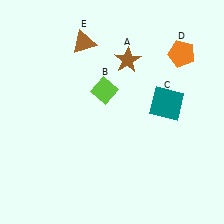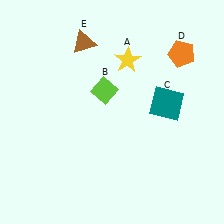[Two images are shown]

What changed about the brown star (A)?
In Image 1, A is brown. In Image 2, it changed to yellow.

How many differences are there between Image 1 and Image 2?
There is 1 difference between the two images.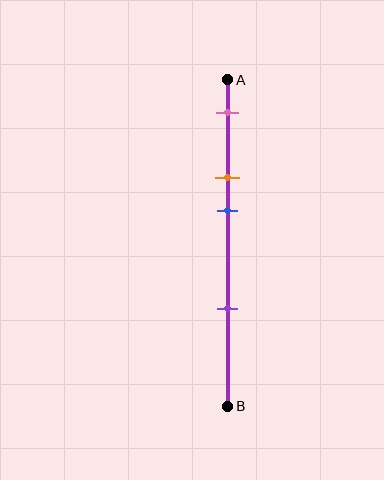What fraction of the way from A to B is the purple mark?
The purple mark is approximately 70% (0.7) of the way from A to B.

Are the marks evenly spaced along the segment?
No, the marks are not evenly spaced.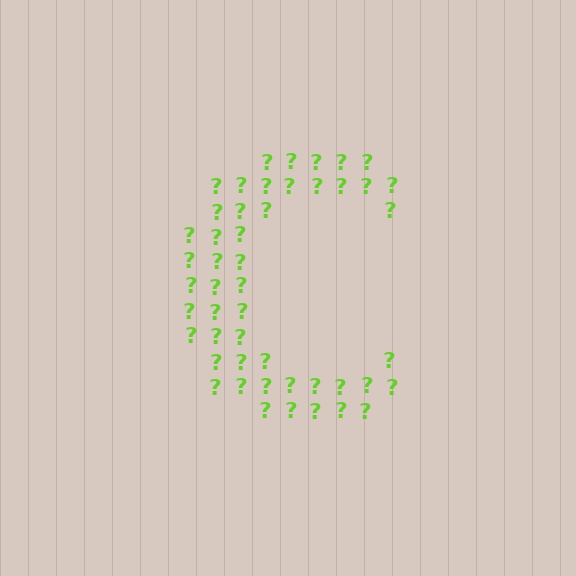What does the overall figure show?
The overall figure shows the letter C.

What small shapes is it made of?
It is made of small question marks.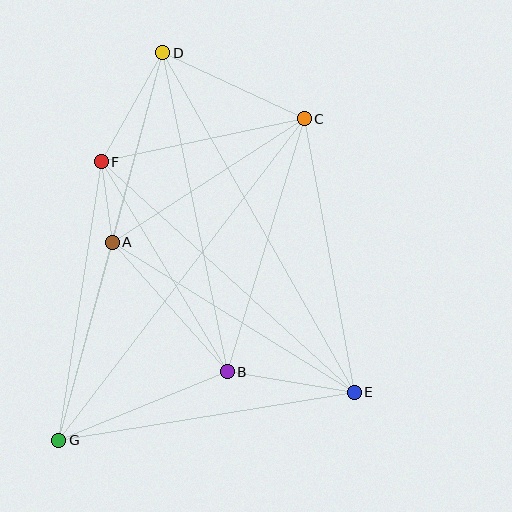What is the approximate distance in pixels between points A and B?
The distance between A and B is approximately 173 pixels.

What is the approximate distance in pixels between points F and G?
The distance between F and G is approximately 282 pixels.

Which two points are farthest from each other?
Points C and G are farthest from each other.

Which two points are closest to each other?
Points A and F are closest to each other.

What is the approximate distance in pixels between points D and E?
The distance between D and E is approximately 390 pixels.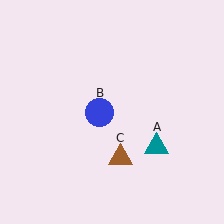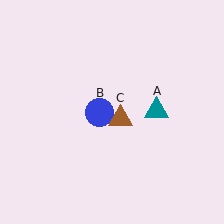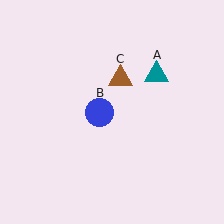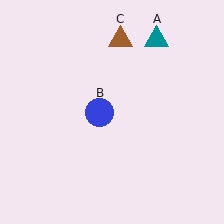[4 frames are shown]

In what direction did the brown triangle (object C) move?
The brown triangle (object C) moved up.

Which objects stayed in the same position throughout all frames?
Blue circle (object B) remained stationary.